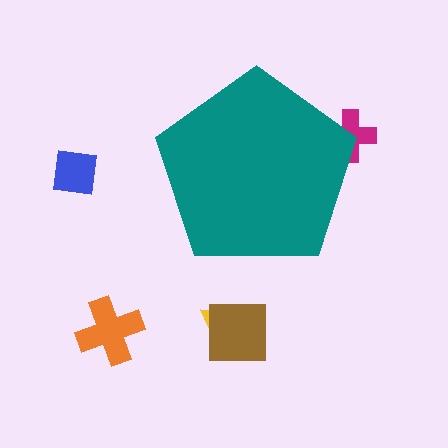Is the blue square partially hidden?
No, the blue square is fully visible.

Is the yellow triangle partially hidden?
No, the yellow triangle is fully visible.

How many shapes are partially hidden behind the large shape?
1 shape is partially hidden.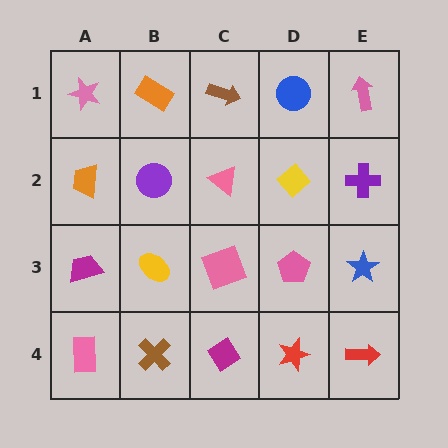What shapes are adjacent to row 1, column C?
A pink triangle (row 2, column C), an orange rectangle (row 1, column B), a blue circle (row 1, column D).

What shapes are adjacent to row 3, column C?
A pink triangle (row 2, column C), a magenta diamond (row 4, column C), a yellow ellipse (row 3, column B), a pink pentagon (row 3, column D).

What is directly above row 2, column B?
An orange rectangle.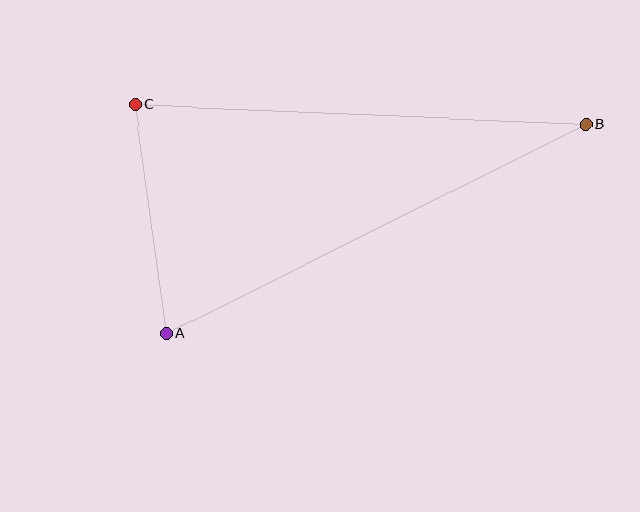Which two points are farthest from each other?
Points A and B are farthest from each other.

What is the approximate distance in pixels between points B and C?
The distance between B and C is approximately 451 pixels.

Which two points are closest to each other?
Points A and C are closest to each other.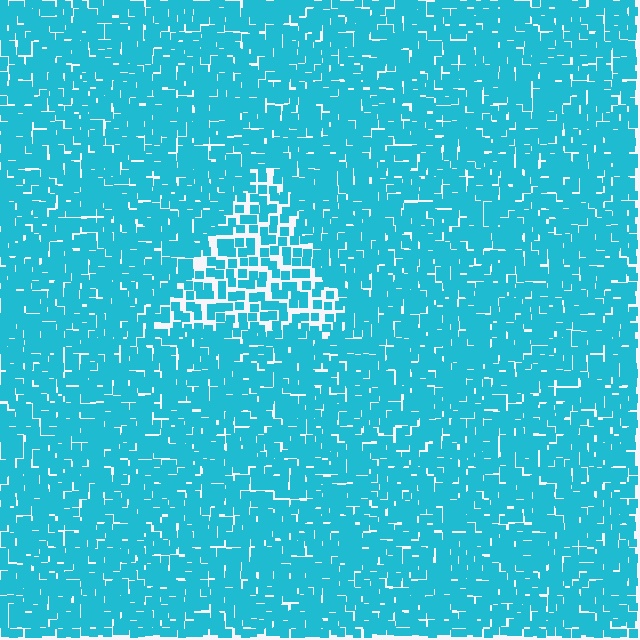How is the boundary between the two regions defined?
The boundary is defined by a change in element density (approximately 1.8x ratio). All elements are the same color, size, and shape.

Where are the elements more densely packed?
The elements are more densely packed outside the triangle boundary.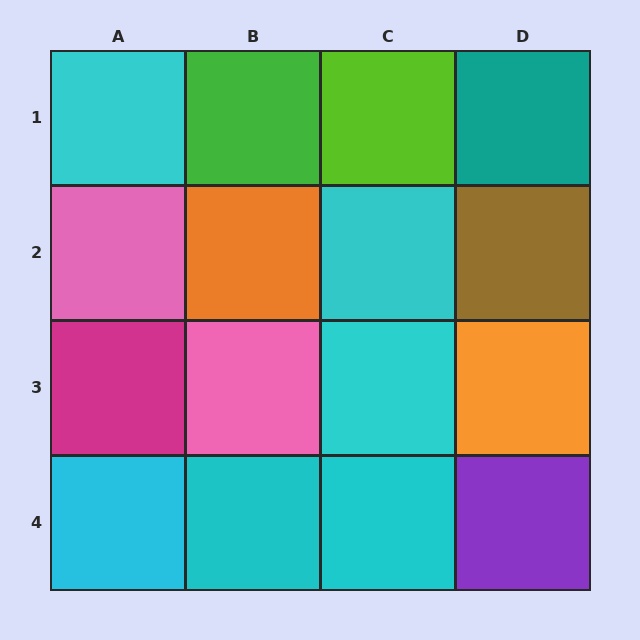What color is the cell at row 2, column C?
Cyan.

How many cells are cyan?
6 cells are cyan.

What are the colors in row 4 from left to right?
Cyan, cyan, cyan, purple.